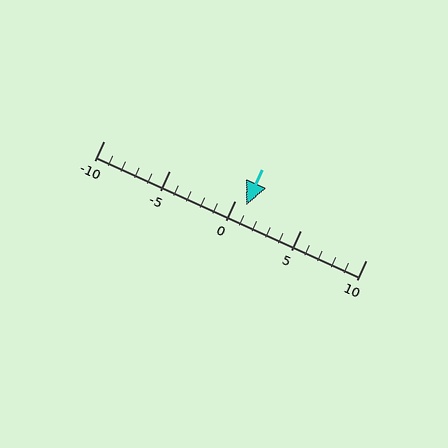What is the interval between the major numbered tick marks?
The major tick marks are spaced 5 units apart.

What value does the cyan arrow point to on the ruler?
The cyan arrow points to approximately 1.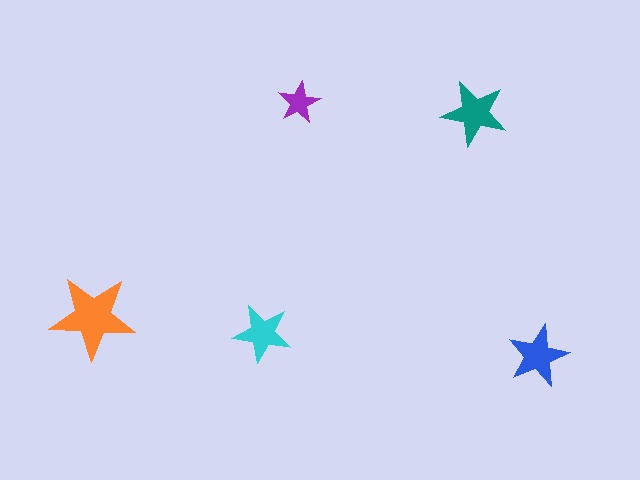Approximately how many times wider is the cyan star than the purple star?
About 1.5 times wider.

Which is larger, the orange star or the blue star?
The orange one.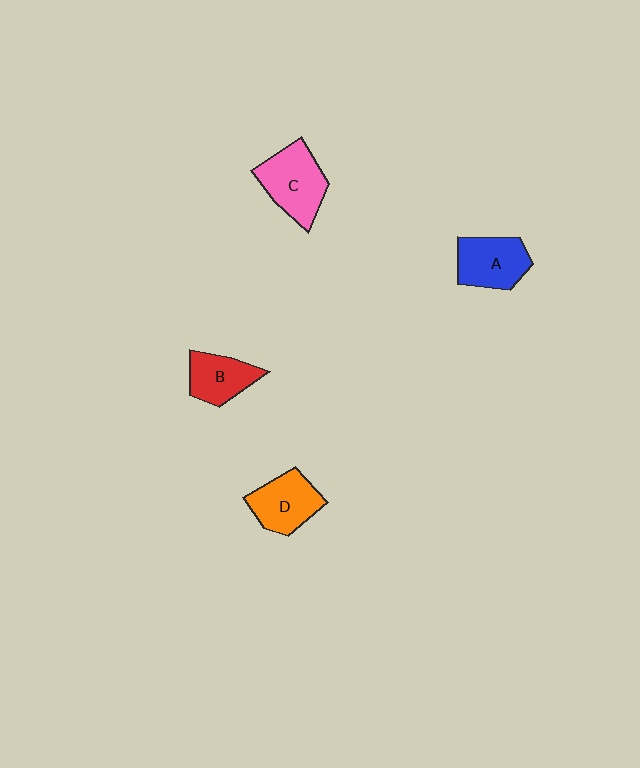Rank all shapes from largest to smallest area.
From largest to smallest: C (pink), A (blue), D (orange), B (red).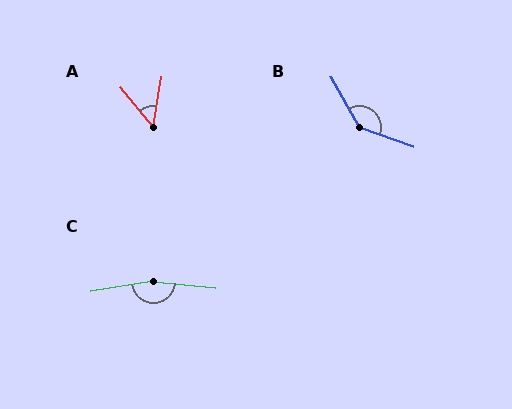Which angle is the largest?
C, at approximately 166 degrees.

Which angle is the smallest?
A, at approximately 48 degrees.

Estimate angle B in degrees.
Approximately 139 degrees.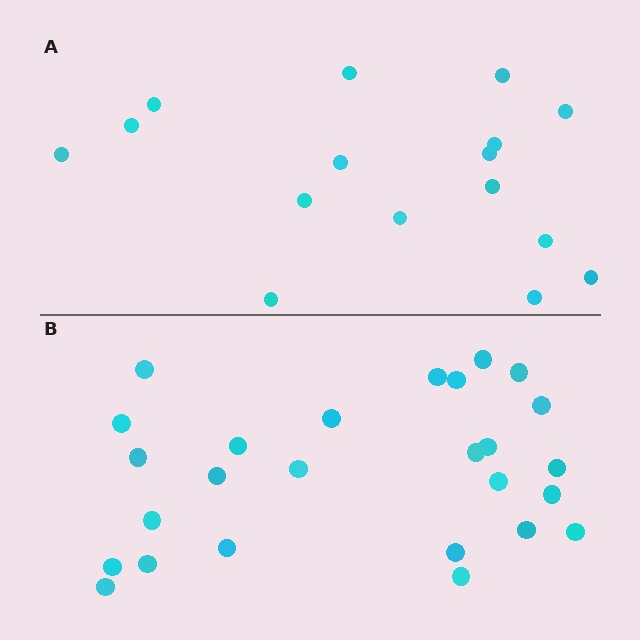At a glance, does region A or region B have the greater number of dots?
Region B (the bottom region) has more dots.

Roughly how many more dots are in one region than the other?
Region B has roughly 10 or so more dots than region A.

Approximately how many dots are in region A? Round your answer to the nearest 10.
About 20 dots. (The exact count is 16, which rounds to 20.)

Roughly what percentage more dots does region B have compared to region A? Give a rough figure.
About 60% more.